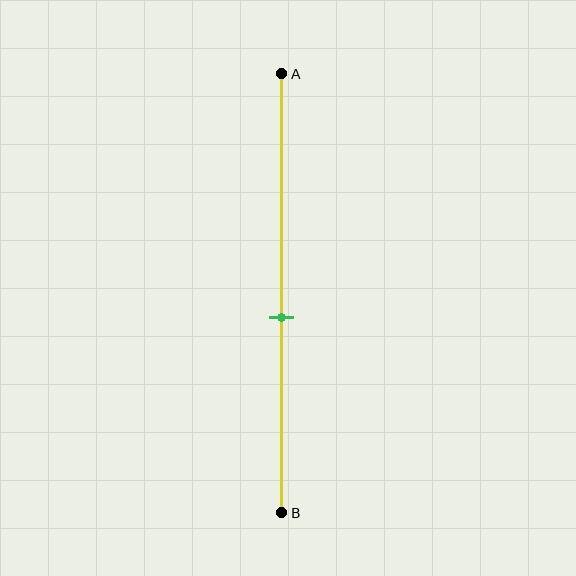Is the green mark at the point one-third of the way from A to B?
No, the mark is at about 55% from A, not at the 33% one-third point.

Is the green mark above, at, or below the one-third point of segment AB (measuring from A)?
The green mark is below the one-third point of segment AB.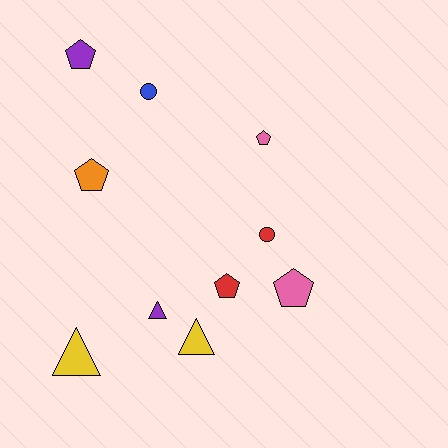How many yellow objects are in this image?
There are 2 yellow objects.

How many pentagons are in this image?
There are 5 pentagons.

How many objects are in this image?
There are 10 objects.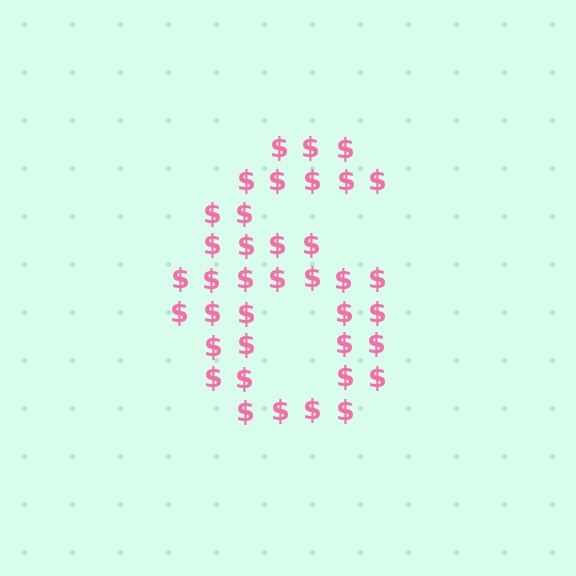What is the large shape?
The large shape is the digit 6.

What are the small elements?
The small elements are dollar signs.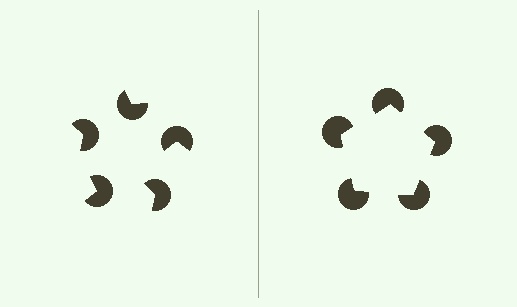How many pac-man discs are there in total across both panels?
10 — 5 on each side.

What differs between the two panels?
The pac-man discs are positioned identically on both sides; only the wedge orientations differ. On the right they align to a pentagon; on the left they are misaligned.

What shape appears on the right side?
An illusory pentagon.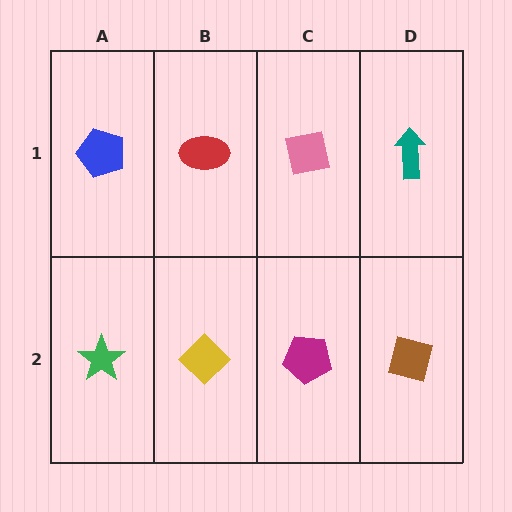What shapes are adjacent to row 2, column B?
A red ellipse (row 1, column B), a green star (row 2, column A), a magenta pentagon (row 2, column C).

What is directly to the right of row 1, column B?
A pink square.